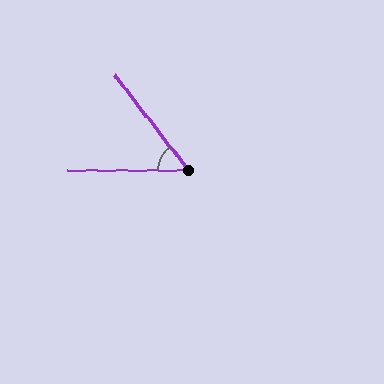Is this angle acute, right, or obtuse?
It is acute.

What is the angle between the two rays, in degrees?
Approximately 52 degrees.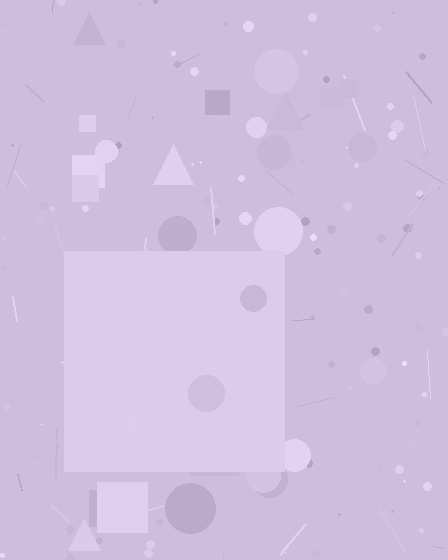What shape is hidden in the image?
A square is hidden in the image.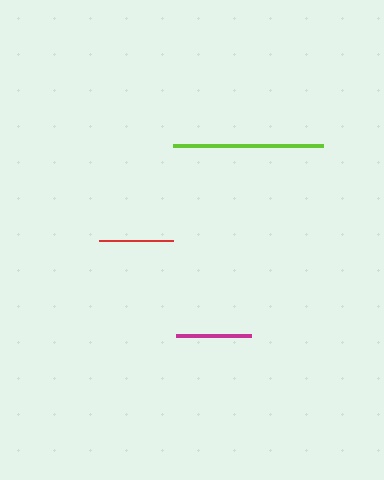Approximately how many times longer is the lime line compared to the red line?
The lime line is approximately 2.0 times the length of the red line.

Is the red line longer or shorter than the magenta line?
The magenta line is longer than the red line.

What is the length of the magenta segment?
The magenta segment is approximately 76 pixels long.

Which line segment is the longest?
The lime line is the longest at approximately 150 pixels.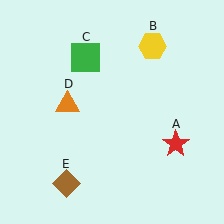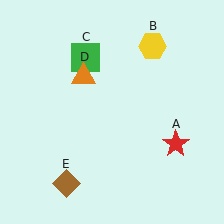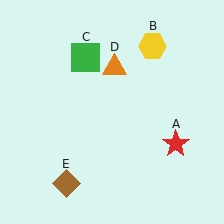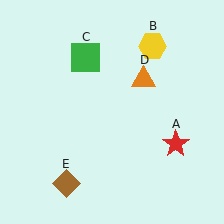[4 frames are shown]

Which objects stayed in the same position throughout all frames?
Red star (object A) and yellow hexagon (object B) and green square (object C) and brown diamond (object E) remained stationary.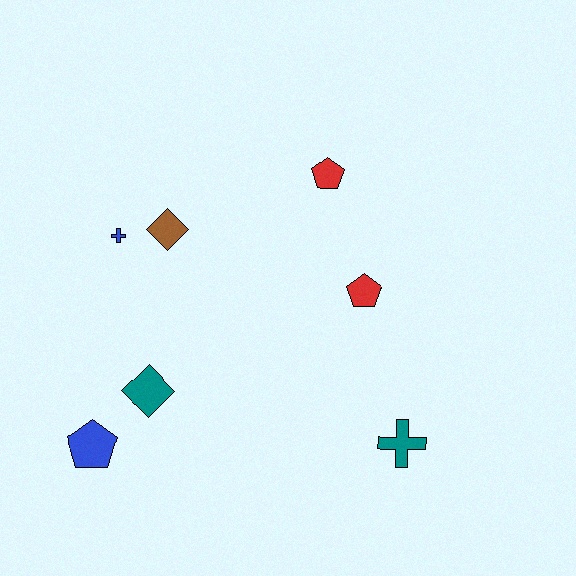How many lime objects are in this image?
There are no lime objects.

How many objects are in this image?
There are 7 objects.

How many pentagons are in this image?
There are 3 pentagons.